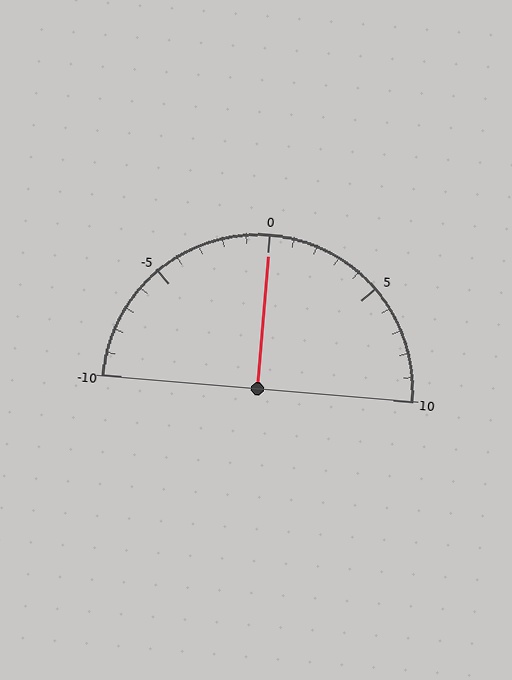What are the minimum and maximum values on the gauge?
The gauge ranges from -10 to 10.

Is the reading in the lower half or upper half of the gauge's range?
The reading is in the upper half of the range (-10 to 10).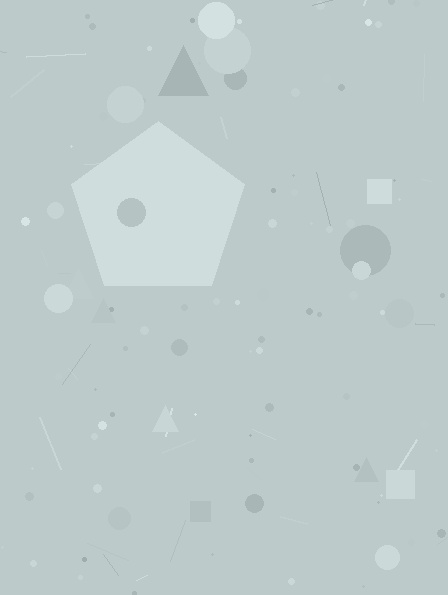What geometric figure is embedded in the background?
A pentagon is embedded in the background.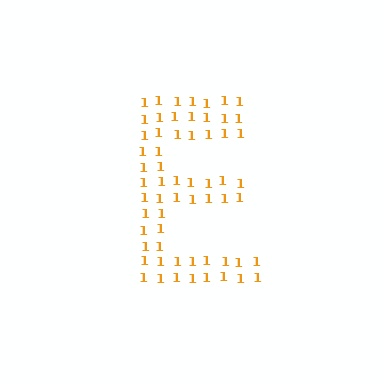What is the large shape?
The large shape is the letter E.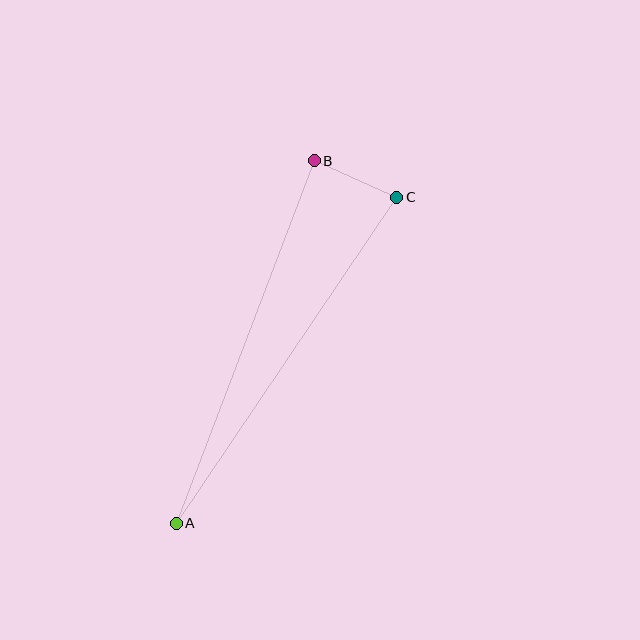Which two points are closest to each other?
Points B and C are closest to each other.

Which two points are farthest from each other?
Points A and C are farthest from each other.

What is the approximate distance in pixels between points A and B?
The distance between A and B is approximately 388 pixels.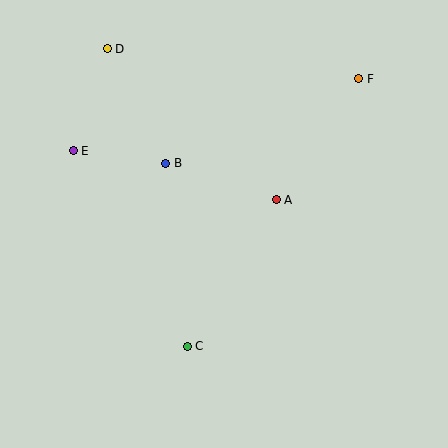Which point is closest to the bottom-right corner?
Point C is closest to the bottom-right corner.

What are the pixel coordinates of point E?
Point E is at (74, 151).